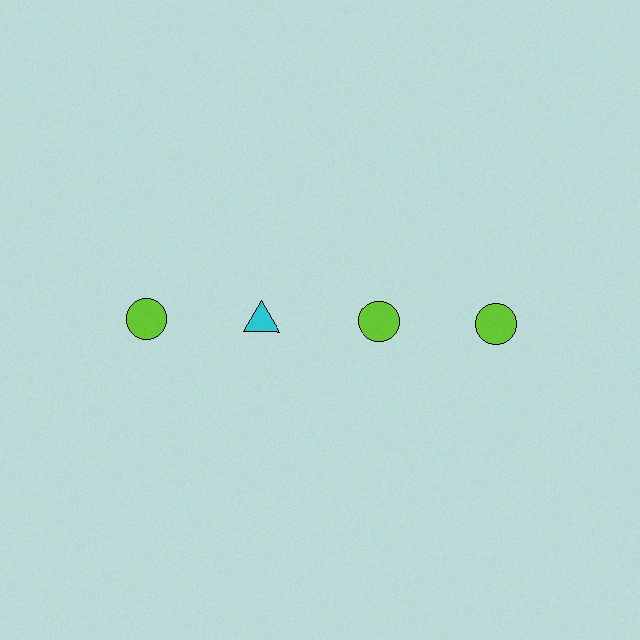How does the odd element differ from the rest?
It differs in both color (cyan instead of lime) and shape (triangle instead of circle).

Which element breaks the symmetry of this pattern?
The cyan triangle in the top row, second from left column breaks the symmetry. All other shapes are lime circles.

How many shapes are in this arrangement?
There are 4 shapes arranged in a grid pattern.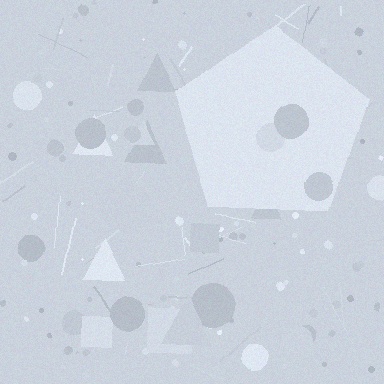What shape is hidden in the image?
A pentagon is hidden in the image.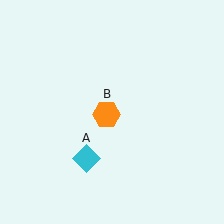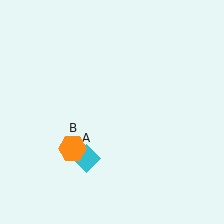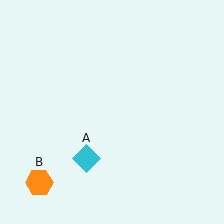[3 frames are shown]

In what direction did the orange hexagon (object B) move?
The orange hexagon (object B) moved down and to the left.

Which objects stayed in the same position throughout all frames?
Cyan diamond (object A) remained stationary.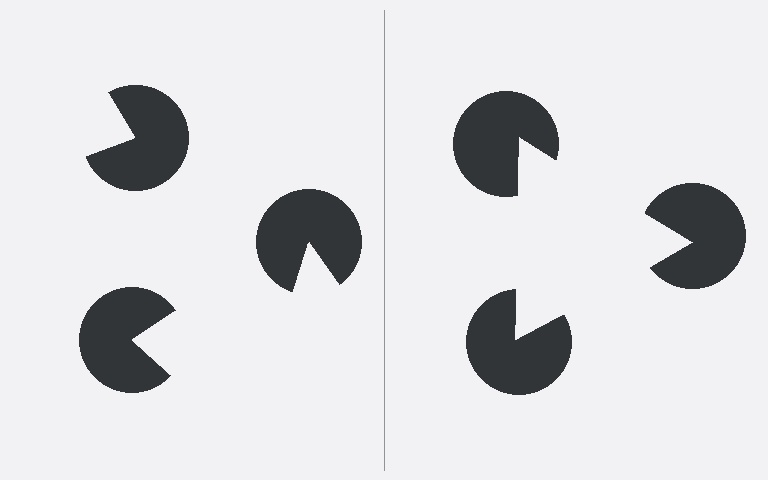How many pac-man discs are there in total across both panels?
6 — 3 on each side.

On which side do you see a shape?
An illusory triangle appears on the right side. On the left side the wedge cuts are rotated, so no coherent shape forms.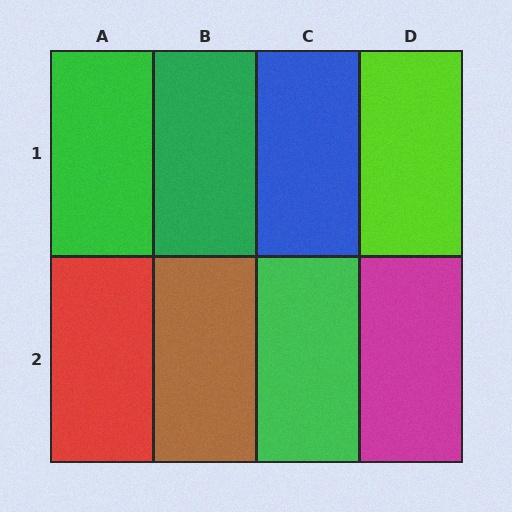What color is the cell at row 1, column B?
Green.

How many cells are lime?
1 cell is lime.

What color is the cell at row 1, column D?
Lime.